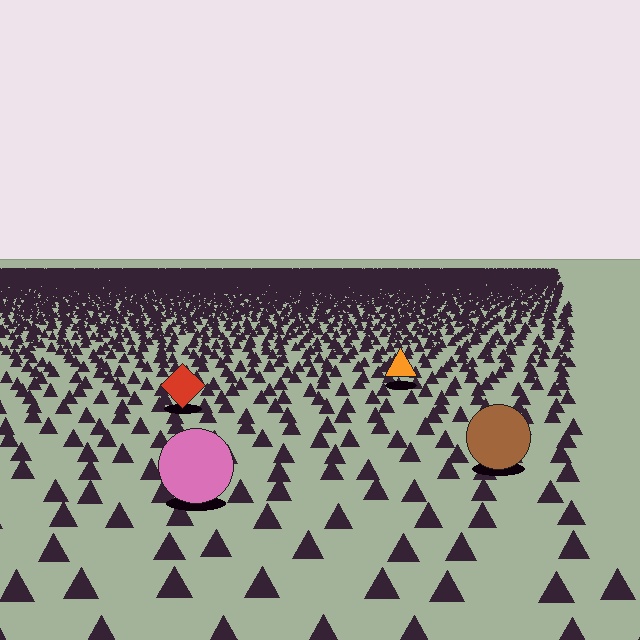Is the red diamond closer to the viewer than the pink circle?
No. The pink circle is closer — you can tell from the texture gradient: the ground texture is coarser near it.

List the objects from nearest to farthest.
From nearest to farthest: the pink circle, the brown circle, the red diamond, the orange triangle.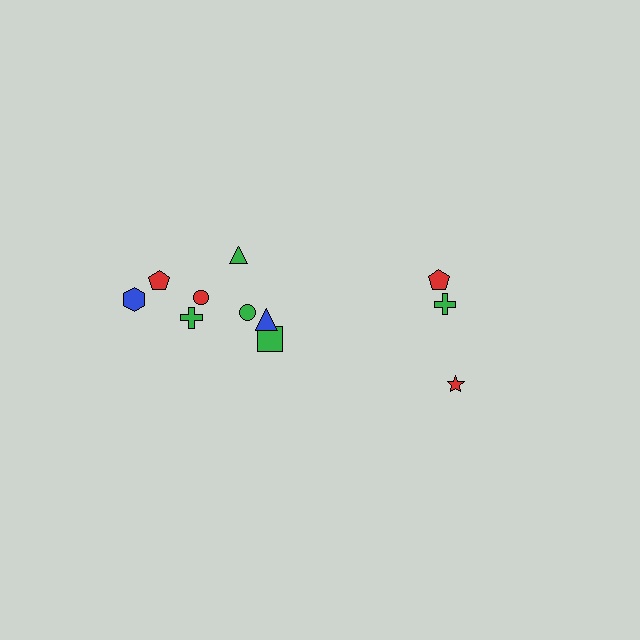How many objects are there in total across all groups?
There are 11 objects.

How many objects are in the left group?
There are 8 objects.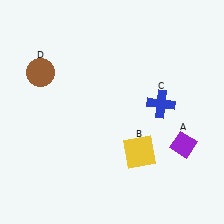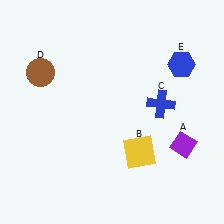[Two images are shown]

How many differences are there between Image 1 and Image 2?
There is 1 difference between the two images.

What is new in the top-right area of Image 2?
A blue hexagon (E) was added in the top-right area of Image 2.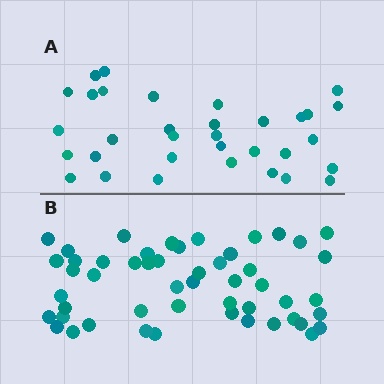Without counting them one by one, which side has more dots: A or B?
Region B (the bottom region) has more dots.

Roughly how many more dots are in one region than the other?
Region B has approximately 20 more dots than region A.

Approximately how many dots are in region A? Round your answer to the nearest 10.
About 30 dots. (The exact count is 33, which rounds to 30.)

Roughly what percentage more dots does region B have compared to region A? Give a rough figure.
About 55% more.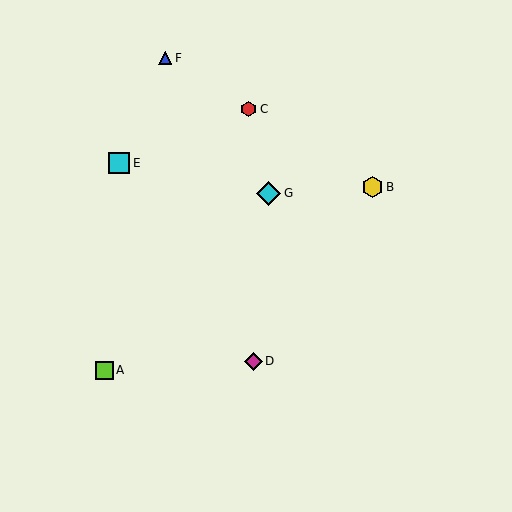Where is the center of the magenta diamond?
The center of the magenta diamond is at (253, 361).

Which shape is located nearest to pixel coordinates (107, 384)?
The lime square (labeled A) at (104, 370) is nearest to that location.